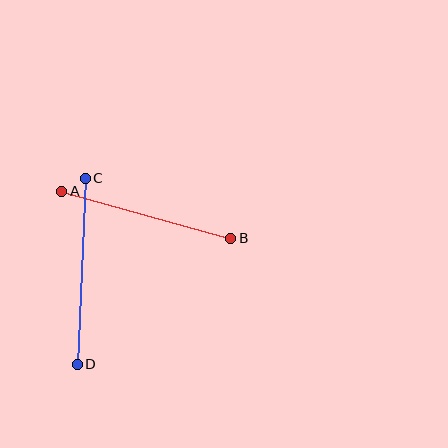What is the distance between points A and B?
The distance is approximately 175 pixels.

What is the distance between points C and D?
The distance is approximately 186 pixels.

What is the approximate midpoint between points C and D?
The midpoint is at approximately (81, 271) pixels.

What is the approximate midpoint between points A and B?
The midpoint is at approximately (146, 215) pixels.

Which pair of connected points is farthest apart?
Points C and D are farthest apart.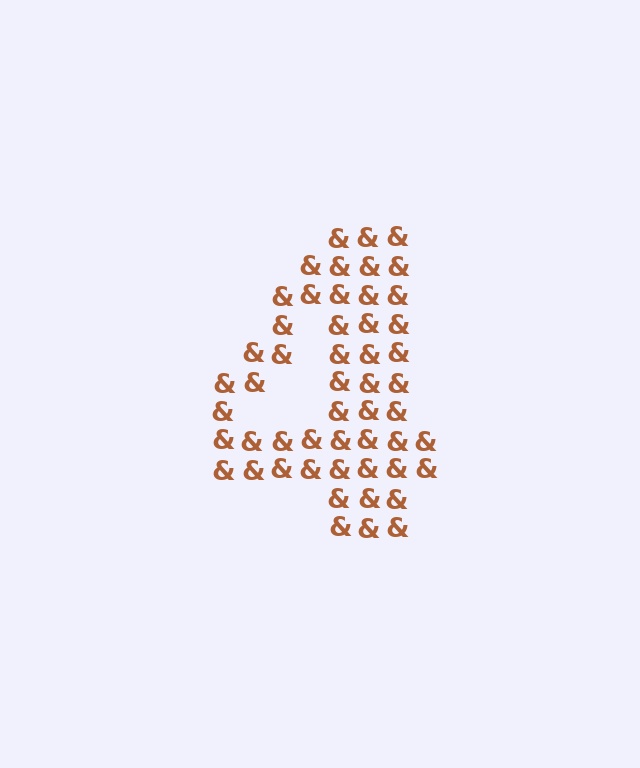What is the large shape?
The large shape is the digit 4.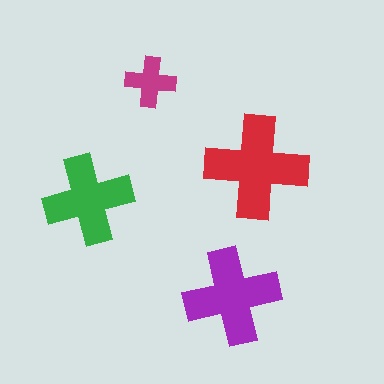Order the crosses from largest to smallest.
the red one, the purple one, the green one, the magenta one.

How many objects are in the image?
There are 4 objects in the image.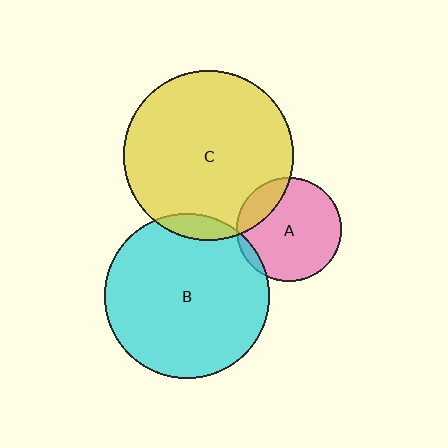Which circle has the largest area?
Circle C (yellow).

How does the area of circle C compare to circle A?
Approximately 2.7 times.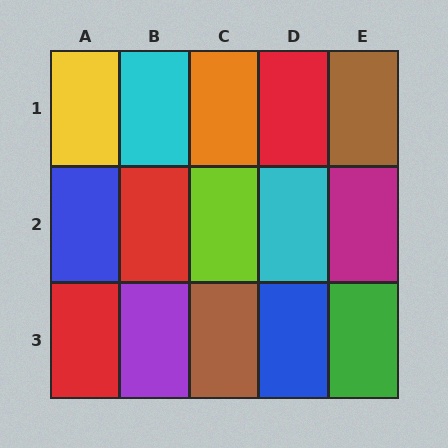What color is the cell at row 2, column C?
Lime.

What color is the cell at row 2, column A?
Blue.